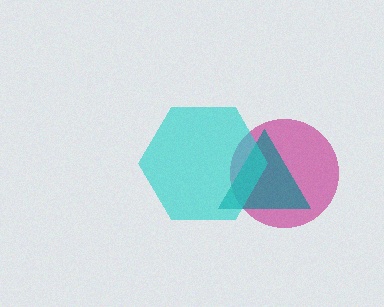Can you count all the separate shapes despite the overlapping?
Yes, there are 3 separate shapes.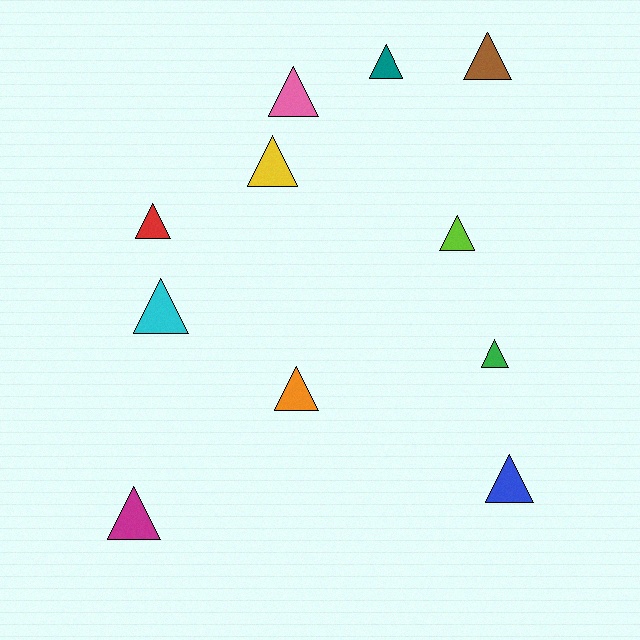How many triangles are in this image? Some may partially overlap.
There are 11 triangles.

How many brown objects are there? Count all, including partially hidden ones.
There is 1 brown object.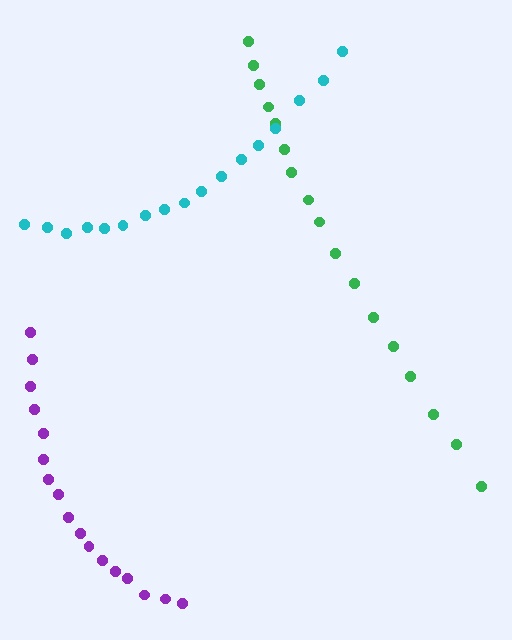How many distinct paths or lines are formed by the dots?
There are 3 distinct paths.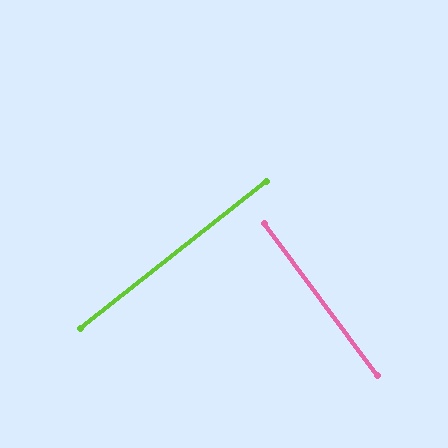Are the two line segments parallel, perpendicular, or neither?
Perpendicular — they meet at approximately 88°.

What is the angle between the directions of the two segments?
Approximately 88 degrees.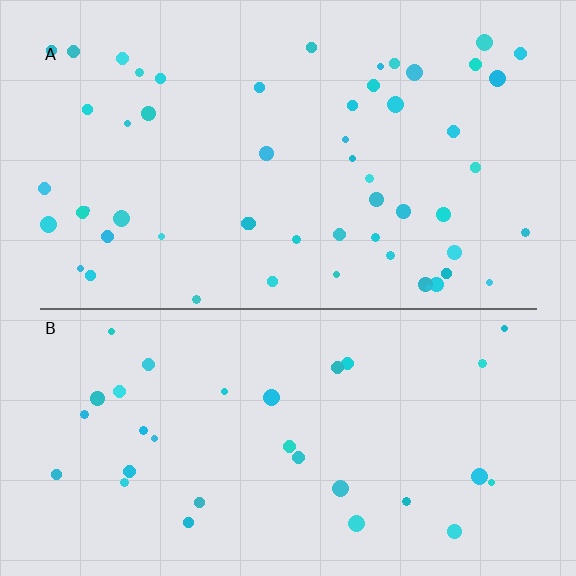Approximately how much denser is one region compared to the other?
Approximately 1.8× — region A over region B.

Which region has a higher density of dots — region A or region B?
A (the top).